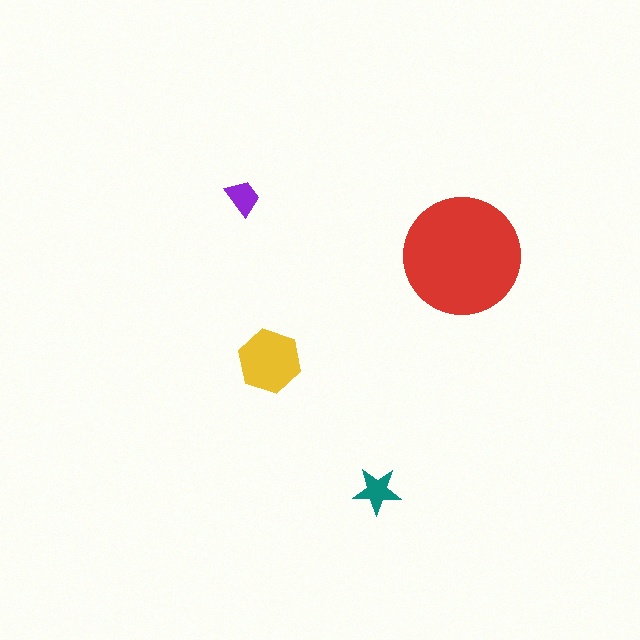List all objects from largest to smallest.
The red circle, the yellow hexagon, the teal star, the purple trapezoid.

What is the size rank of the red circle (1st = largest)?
1st.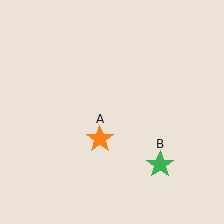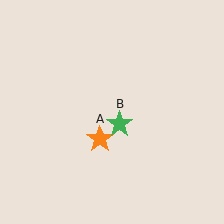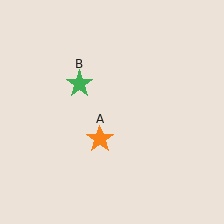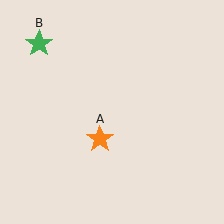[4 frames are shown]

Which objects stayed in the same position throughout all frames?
Orange star (object A) remained stationary.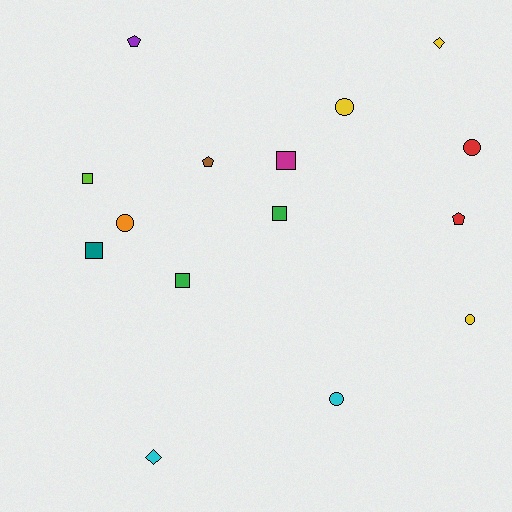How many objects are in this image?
There are 15 objects.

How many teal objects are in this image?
There is 1 teal object.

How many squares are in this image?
There are 5 squares.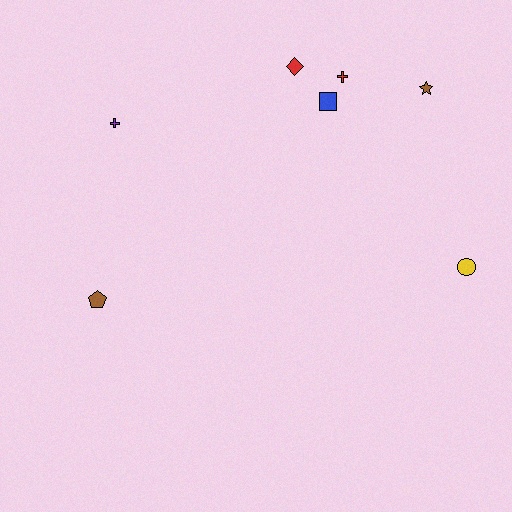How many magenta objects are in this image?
There are no magenta objects.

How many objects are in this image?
There are 7 objects.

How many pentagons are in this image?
There is 1 pentagon.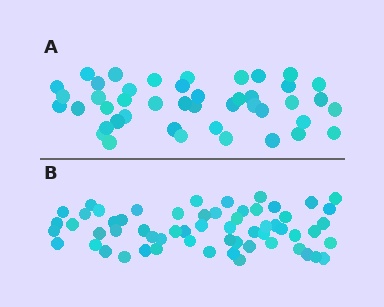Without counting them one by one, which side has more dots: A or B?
Region B (the bottom region) has more dots.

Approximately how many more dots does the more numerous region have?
Region B has approximately 15 more dots than region A.